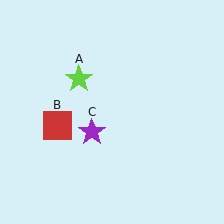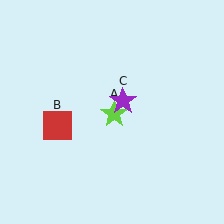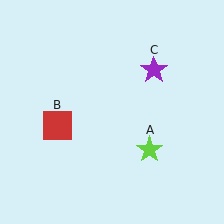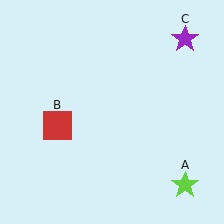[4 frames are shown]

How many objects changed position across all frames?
2 objects changed position: lime star (object A), purple star (object C).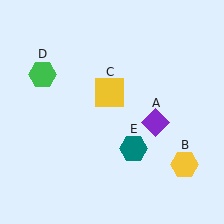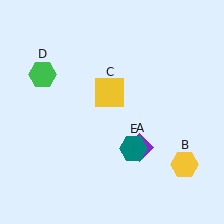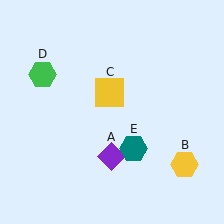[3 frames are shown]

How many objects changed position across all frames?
1 object changed position: purple diamond (object A).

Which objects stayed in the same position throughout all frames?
Yellow hexagon (object B) and yellow square (object C) and green hexagon (object D) and teal hexagon (object E) remained stationary.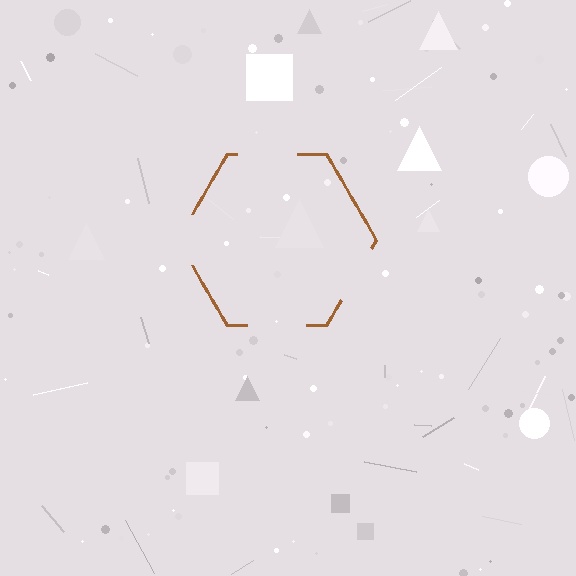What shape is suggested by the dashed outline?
The dashed outline suggests a hexagon.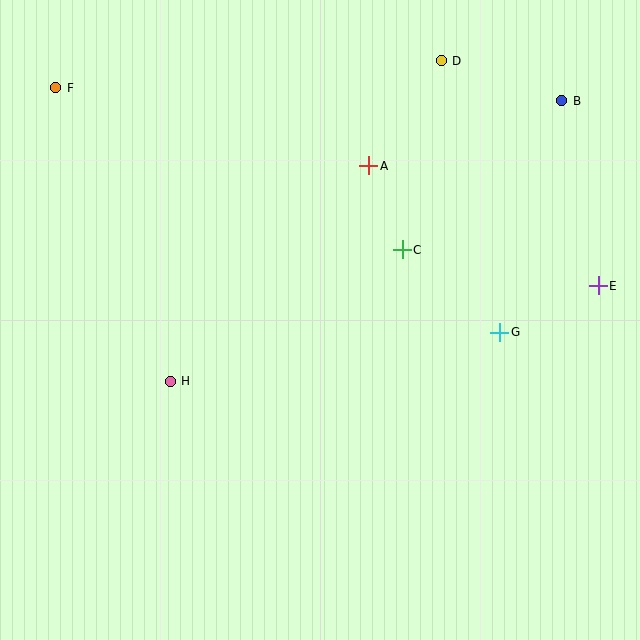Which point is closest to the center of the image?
Point C at (402, 250) is closest to the center.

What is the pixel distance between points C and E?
The distance between C and E is 200 pixels.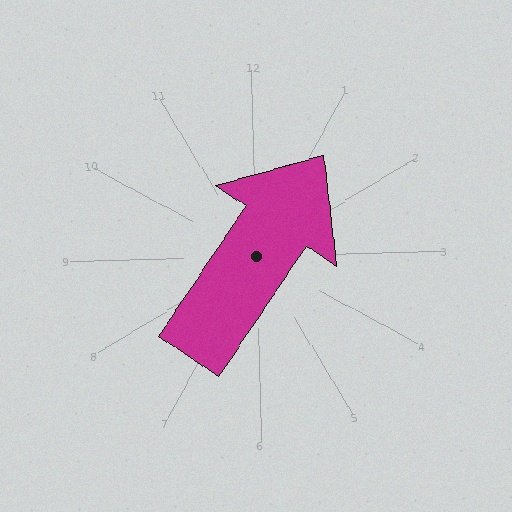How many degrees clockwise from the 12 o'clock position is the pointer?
Approximately 35 degrees.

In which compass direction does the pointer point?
Northeast.